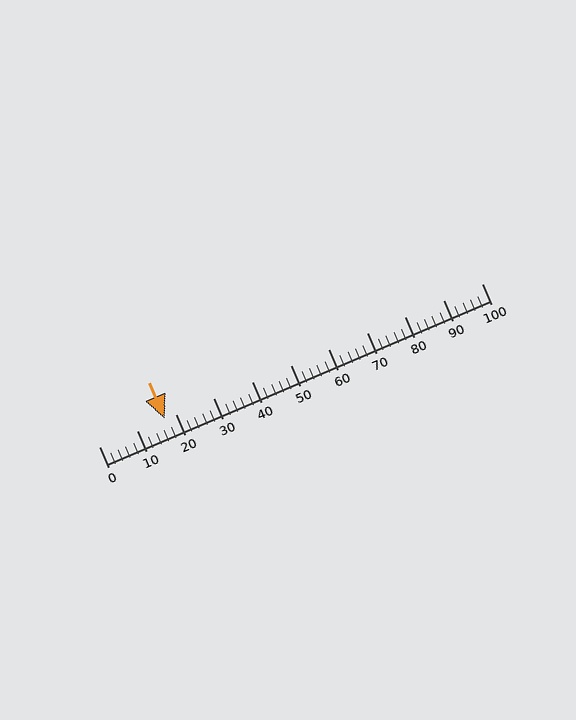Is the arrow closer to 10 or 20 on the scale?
The arrow is closer to 20.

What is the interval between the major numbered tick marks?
The major tick marks are spaced 10 units apart.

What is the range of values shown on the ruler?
The ruler shows values from 0 to 100.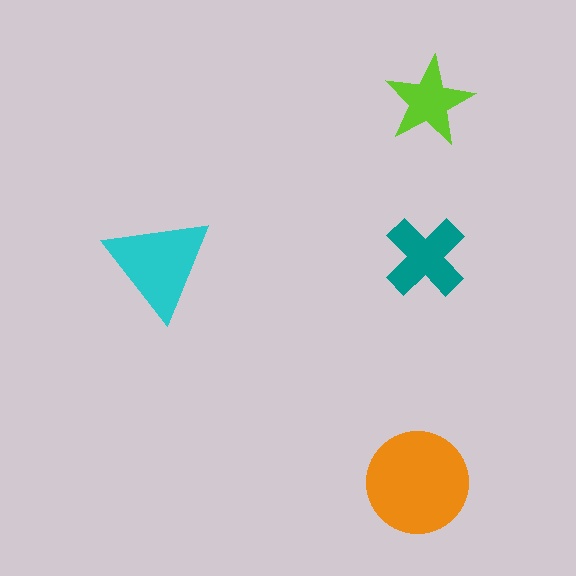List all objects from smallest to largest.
The lime star, the teal cross, the cyan triangle, the orange circle.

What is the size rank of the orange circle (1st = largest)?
1st.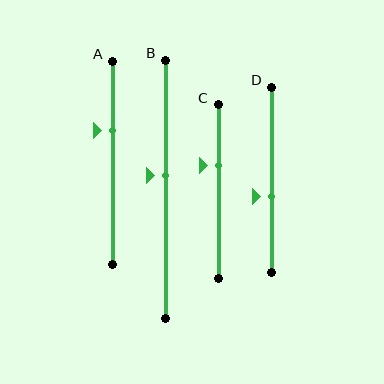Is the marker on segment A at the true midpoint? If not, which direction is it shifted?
No, the marker on segment A is shifted upward by about 16% of the segment length.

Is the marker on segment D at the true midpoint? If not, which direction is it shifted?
No, the marker on segment D is shifted downward by about 9% of the segment length.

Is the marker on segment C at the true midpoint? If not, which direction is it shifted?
No, the marker on segment C is shifted upward by about 15% of the segment length.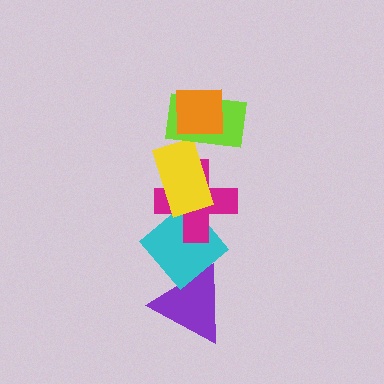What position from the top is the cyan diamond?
The cyan diamond is 5th from the top.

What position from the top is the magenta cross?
The magenta cross is 4th from the top.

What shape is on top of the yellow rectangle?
The lime rectangle is on top of the yellow rectangle.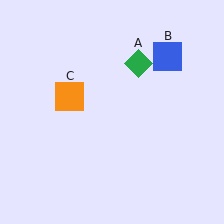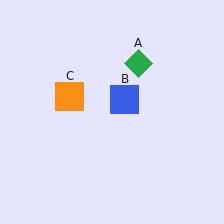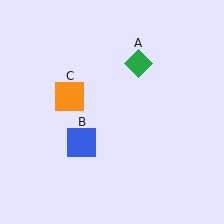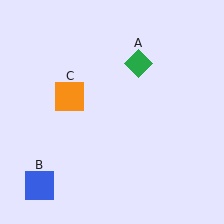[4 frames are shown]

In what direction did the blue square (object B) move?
The blue square (object B) moved down and to the left.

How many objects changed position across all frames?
1 object changed position: blue square (object B).